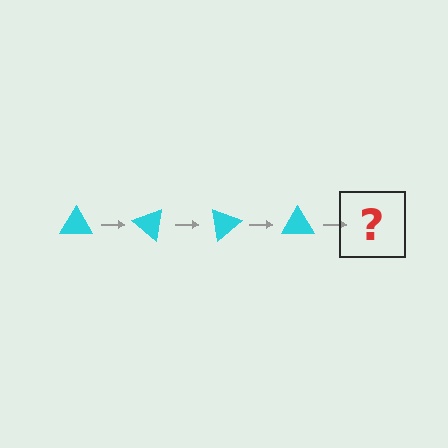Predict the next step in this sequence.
The next step is a cyan triangle rotated 160 degrees.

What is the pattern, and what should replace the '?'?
The pattern is that the triangle rotates 40 degrees each step. The '?' should be a cyan triangle rotated 160 degrees.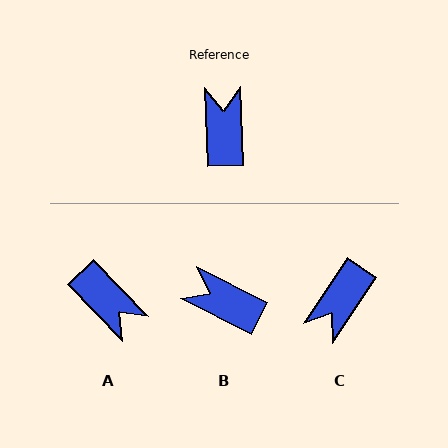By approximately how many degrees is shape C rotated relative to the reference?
Approximately 144 degrees counter-clockwise.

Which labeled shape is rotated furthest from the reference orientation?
C, about 144 degrees away.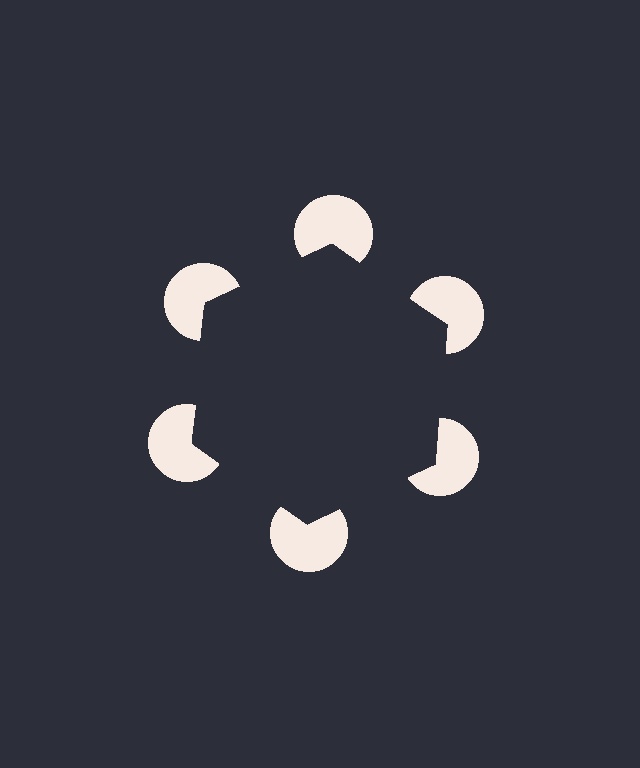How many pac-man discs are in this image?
There are 6 — one at each vertex of the illusory hexagon.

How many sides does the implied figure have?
6 sides.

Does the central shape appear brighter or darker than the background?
It typically appears slightly darker than the background, even though no actual brightness change is drawn.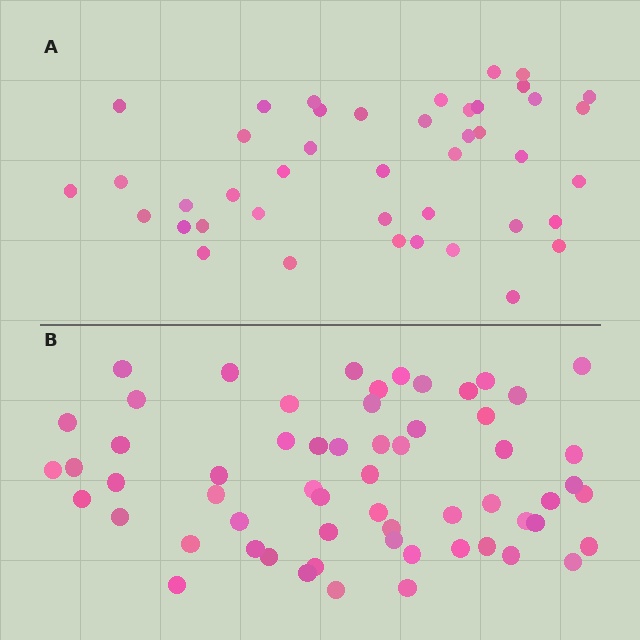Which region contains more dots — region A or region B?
Region B (the bottom region) has more dots.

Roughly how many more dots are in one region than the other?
Region B has approximately 15 more dots than region A.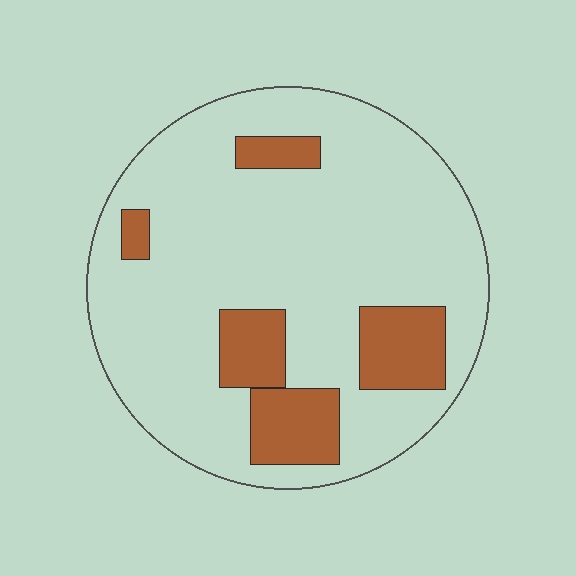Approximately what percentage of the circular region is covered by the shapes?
Approximately 20%.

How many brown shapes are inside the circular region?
5.